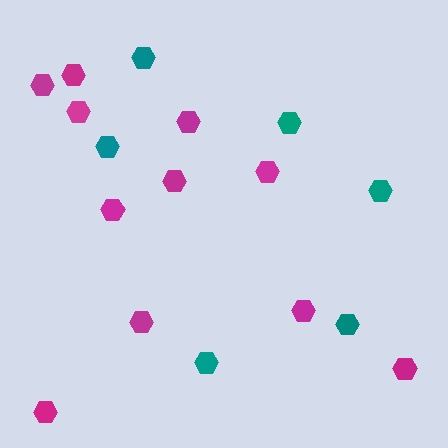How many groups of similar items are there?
There are 2 groups: one group of teal hexagons (6) and one group of magenta hexagons (11).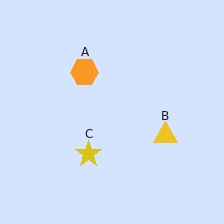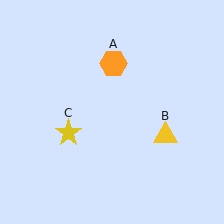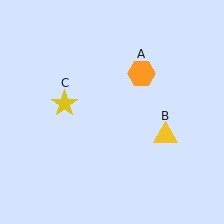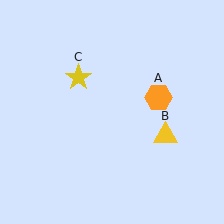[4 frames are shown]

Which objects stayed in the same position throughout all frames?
Yellow triangle (object B) remained stationary.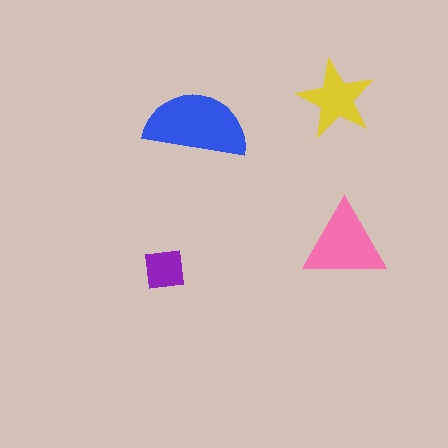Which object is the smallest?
The purple square.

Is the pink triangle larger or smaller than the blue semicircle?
Smaller.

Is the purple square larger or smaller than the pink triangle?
Smaller.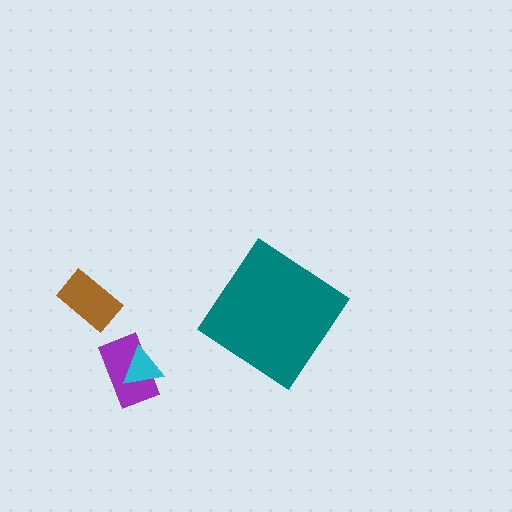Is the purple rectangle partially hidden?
No, the purple rectangle is fully visible.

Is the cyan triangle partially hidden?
No, the cyan triangle is fully visible.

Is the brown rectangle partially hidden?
No, the brown rectangle is fully visible.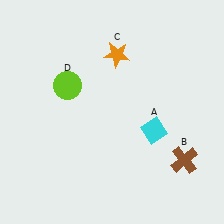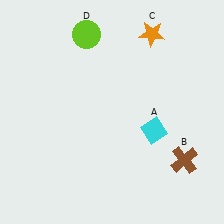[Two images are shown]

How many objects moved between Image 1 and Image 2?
2 objects moved between the two images.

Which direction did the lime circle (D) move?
The lime circle (D) moved up.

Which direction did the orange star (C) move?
The orange star (C) moved right.